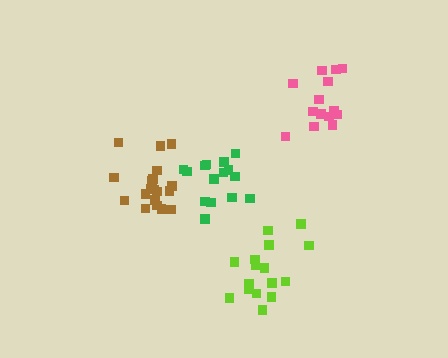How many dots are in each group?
Group 1: 15 dots, Group 2: 14 dots, Group 3: 19 dots, Group 4: 17 dots (65 total).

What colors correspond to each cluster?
The clusters are colored: green, pink, brown, lime.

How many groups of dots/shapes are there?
There are 4 groups.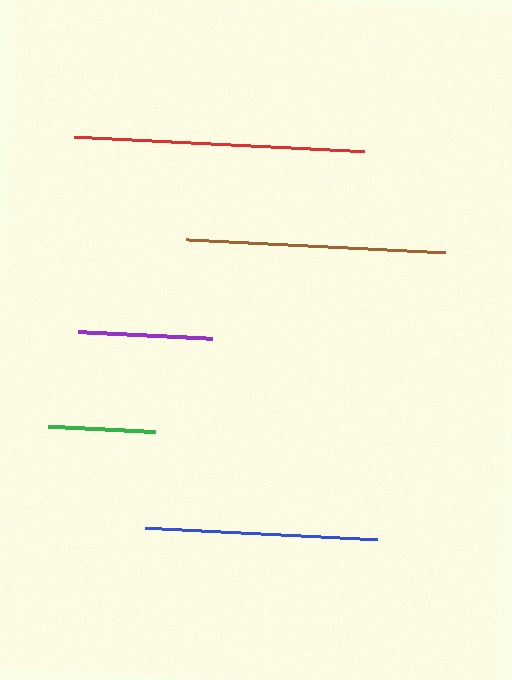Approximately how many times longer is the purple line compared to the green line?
The purple line is approximately 1.3 times the length of the green line.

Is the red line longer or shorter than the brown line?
The red line is longer than the brown line.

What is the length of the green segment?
The green segment is approximately 107 pixels long.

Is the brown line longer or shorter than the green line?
The brown line is longer than the green line.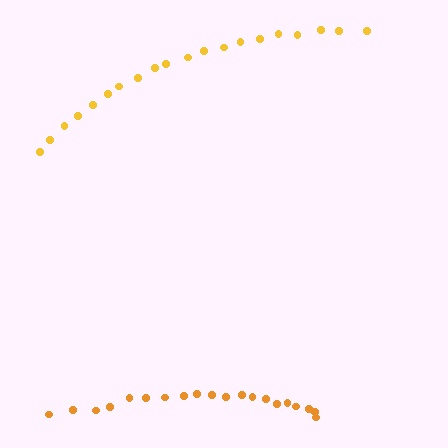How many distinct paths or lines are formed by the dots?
There are 2 distinct paths.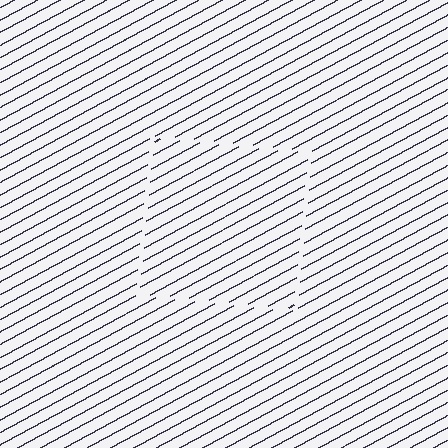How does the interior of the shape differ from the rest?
The interior of the shape contains the same grating, shifted by half a period — the contour is defined by the phase discontinuity where line-ends from the inner and outer gratings abut.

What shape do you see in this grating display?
An illusory square. The interior of the shape contains the same grating, shifted by half a period — the contour is defined by the phase discontinuity where line-ends from the inner and outer gratings abut.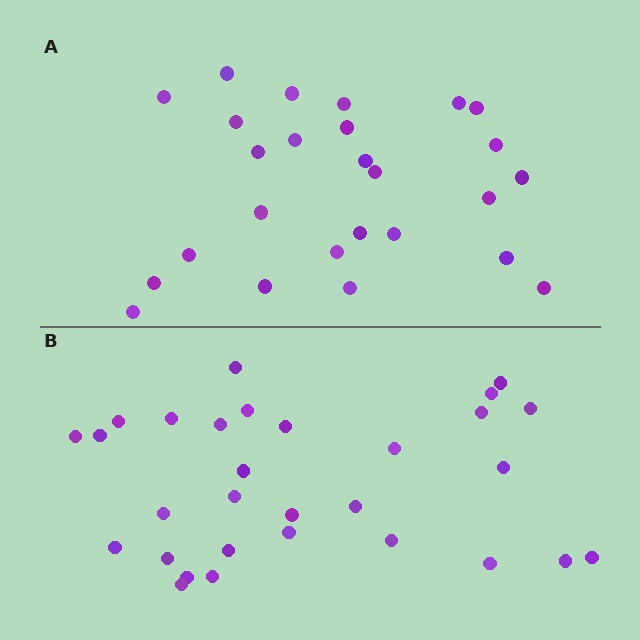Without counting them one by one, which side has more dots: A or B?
Region B (the bottom region) has more dots.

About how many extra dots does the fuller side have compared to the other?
Region B has about 4 more dots than region A.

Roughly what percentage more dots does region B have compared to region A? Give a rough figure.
About 15% more.